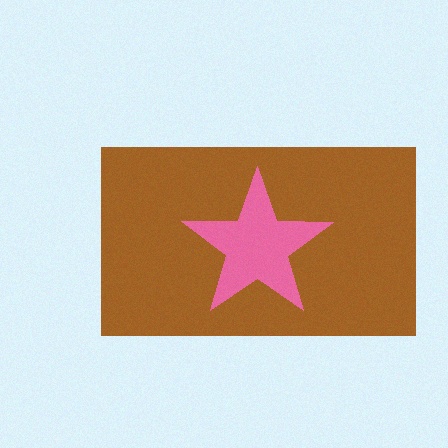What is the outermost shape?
The brown rectangle.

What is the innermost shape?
The pink star.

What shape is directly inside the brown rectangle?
The pink star.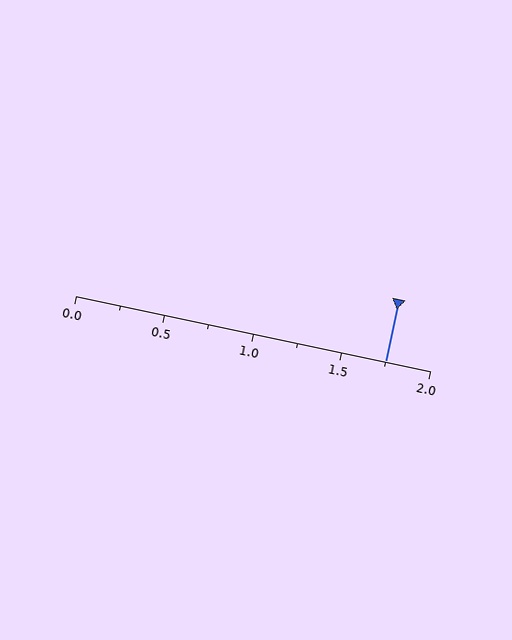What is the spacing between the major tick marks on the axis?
The major ticks are spaced 0.5 apart.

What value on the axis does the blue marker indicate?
The marker indicates approximately 1.75.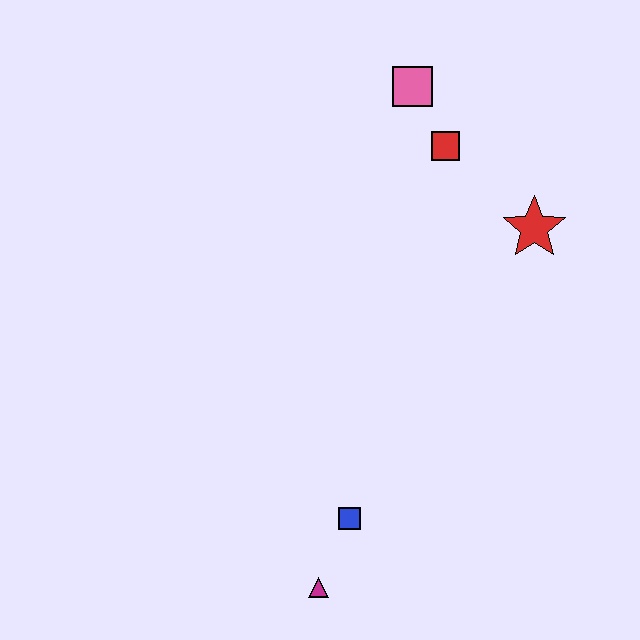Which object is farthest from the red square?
The magenta triangle is farthest from the red square.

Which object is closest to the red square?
The pink square is closest to the red square.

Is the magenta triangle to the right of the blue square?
No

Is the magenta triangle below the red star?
Yes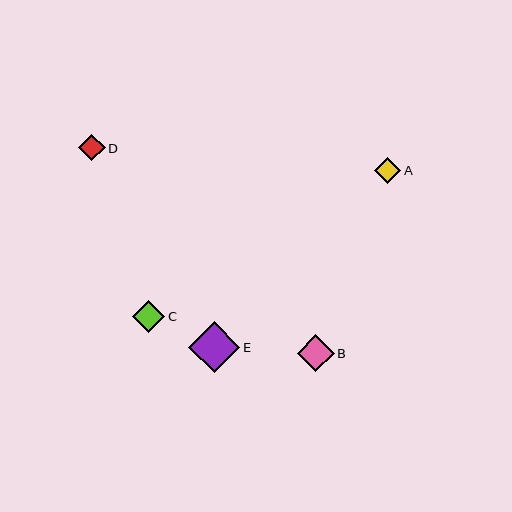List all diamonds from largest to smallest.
From largest to smallest: E, B, C, A, D.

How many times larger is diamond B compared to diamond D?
Diamond B is approximately 1.4 times the size of diamond D.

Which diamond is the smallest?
Diamond D is the smallest with a size of approximately 27 pixels.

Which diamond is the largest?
Diamond E is the largest with a size of approximately 51 pixels.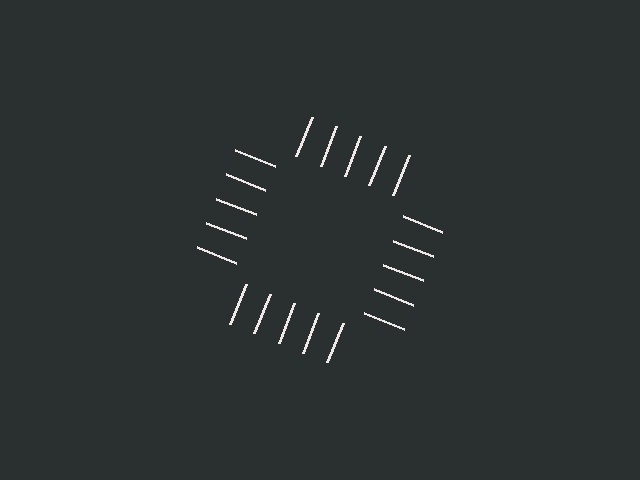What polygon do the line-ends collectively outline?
An illusory square — the line segments terminate on its edges but no continuous stroke is drawn.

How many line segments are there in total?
20 — 5 along each of the 4 edges.